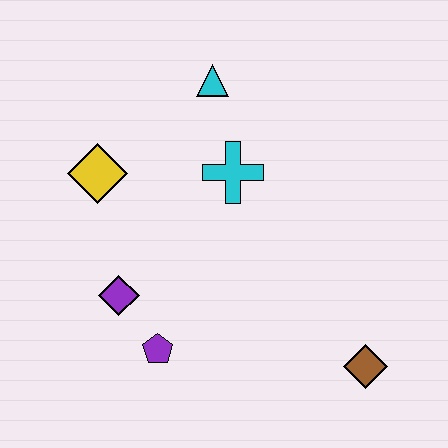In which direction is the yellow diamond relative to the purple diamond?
The yellow diamond is above the purple diamond.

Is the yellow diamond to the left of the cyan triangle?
Yes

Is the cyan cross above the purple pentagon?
Yes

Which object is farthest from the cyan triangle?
The brown diamond is farthest from the cyan triangle.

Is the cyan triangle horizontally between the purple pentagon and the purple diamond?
No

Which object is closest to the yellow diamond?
The purple diamond is closest to the yellow diamond.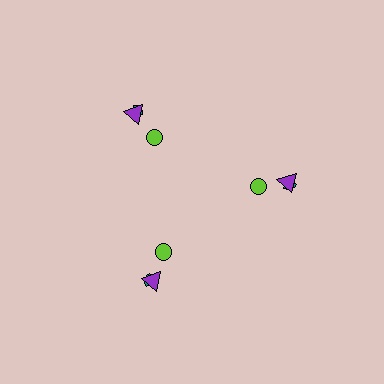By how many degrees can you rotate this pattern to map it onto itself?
The pattern maps onto itself every 120 degrees of rotation.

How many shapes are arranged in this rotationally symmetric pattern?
There are 9 shapes, arranged in 3 groups of 3.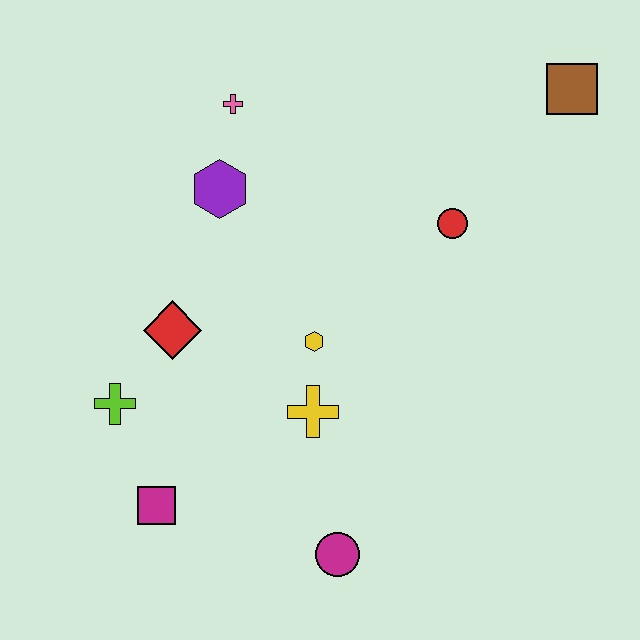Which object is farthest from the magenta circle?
The brown square is farthest from the magenta circle.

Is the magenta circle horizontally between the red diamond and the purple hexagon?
No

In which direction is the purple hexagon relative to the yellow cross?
The purple hexagon is above the yellow cross.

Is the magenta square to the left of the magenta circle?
Yes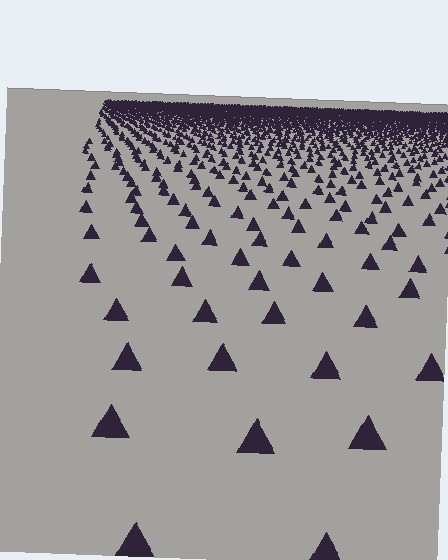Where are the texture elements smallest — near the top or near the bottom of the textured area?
Near the top.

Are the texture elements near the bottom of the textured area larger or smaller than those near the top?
Larger. Near the bottom, elements are closer to the viewer and appear at a bigger on-screen size.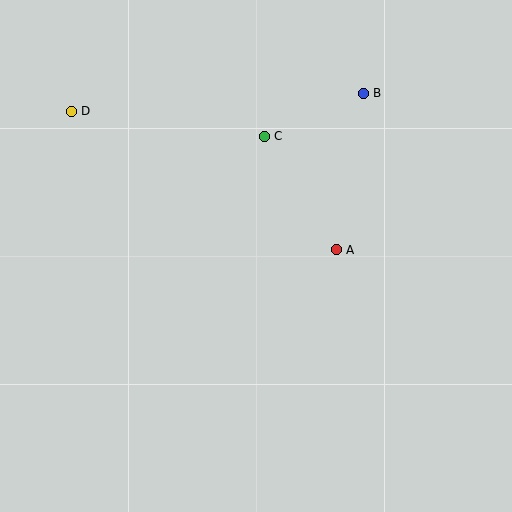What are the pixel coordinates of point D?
Point D is at (71, 111).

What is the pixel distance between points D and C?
The distance between D and C is 195 pixels.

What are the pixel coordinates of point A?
Point A is at (336, 250).